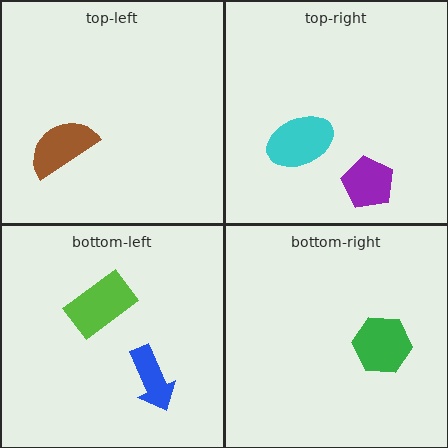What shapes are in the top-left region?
The brown semicircle.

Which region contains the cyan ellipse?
The top-right region.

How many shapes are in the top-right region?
2.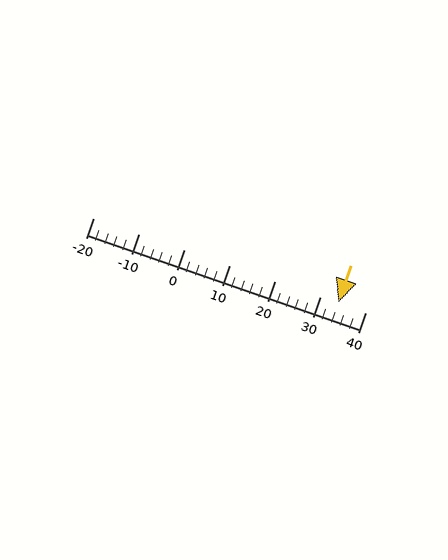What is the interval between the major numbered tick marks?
The major tick marks are spaced 10 units apart.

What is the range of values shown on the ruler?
The ruler shows values from -20 to 40.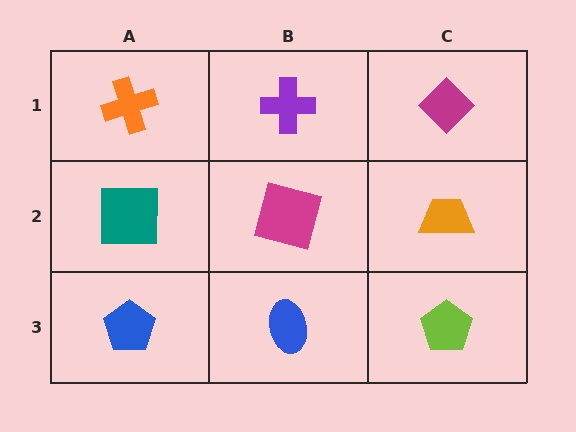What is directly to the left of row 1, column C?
A purple cross.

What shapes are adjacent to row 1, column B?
A magenta square (row 2, column B), an orange cross (row 1, column A), a magenta diamond (row 1, column C).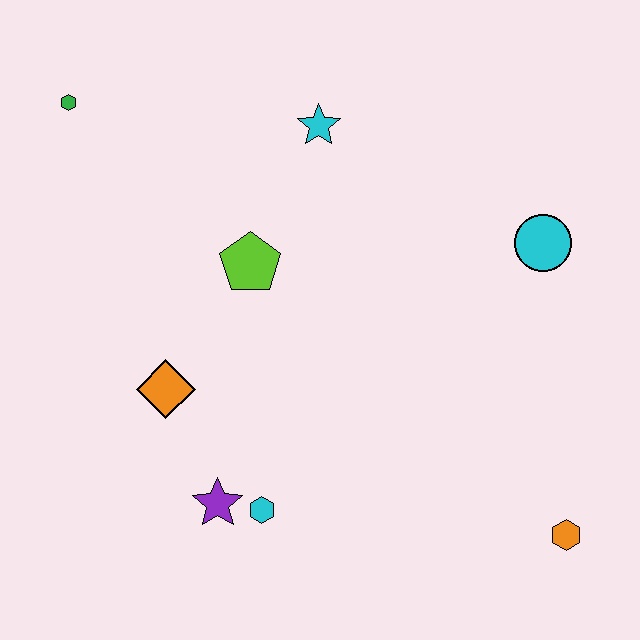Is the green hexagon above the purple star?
Yes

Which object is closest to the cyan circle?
The cyan star is closest to the cyan circle.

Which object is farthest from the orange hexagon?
The green hexagon is farthest from the orange hexagon.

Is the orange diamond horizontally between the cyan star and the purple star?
No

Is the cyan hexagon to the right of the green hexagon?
Yes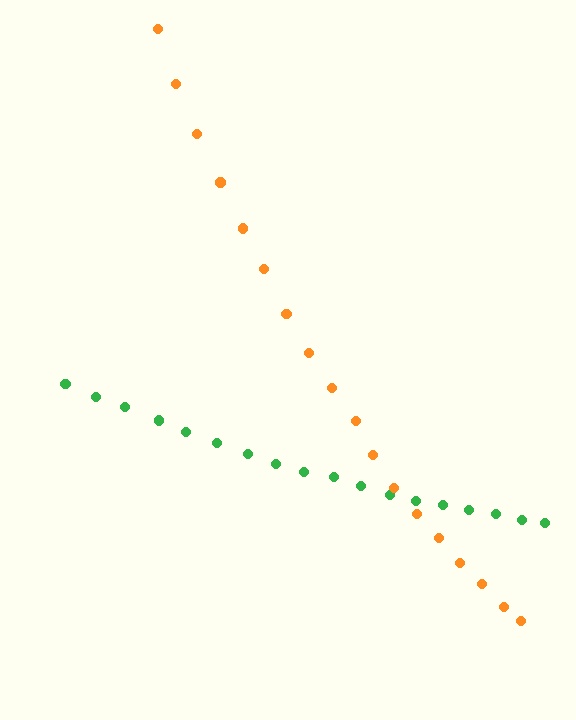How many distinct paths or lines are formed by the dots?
There are 2 distinct paths.